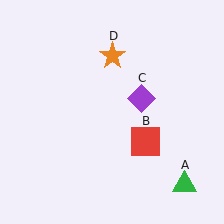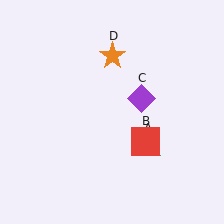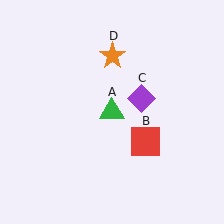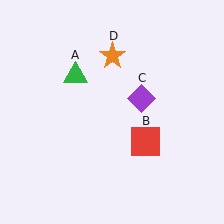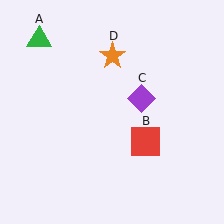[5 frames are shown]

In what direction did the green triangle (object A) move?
The green triangle (object A) moved up and to the left.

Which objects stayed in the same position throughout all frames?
Red square (object B) and purple diamond (object C) and orange star (object D) remained stationary.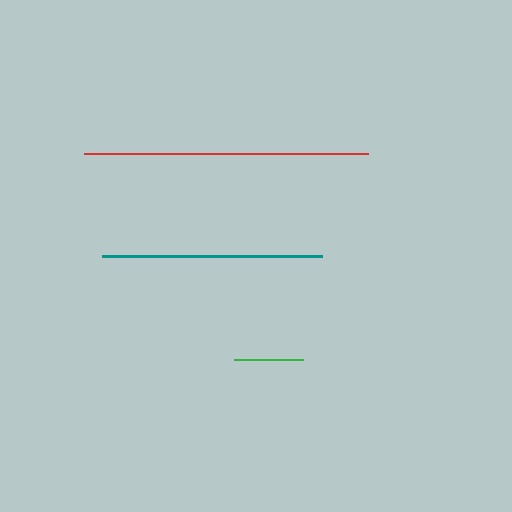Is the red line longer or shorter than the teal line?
The red line is longer than the teal line.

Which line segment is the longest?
The red line is the longest at approximately 284 pixels.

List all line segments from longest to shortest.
From longest to shortest: red, teal, green.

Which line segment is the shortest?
The green line is the shortest at approximately 69 pixels.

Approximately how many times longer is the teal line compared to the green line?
The teal line is approximately 3.2 times the length of the green line.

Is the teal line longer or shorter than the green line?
The teal line is longer than the green line.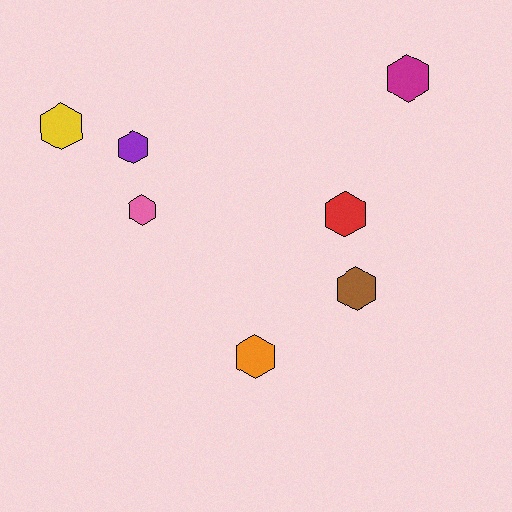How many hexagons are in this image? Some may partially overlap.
There are 7 hexagons.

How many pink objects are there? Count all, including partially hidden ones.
There is 1 pink object.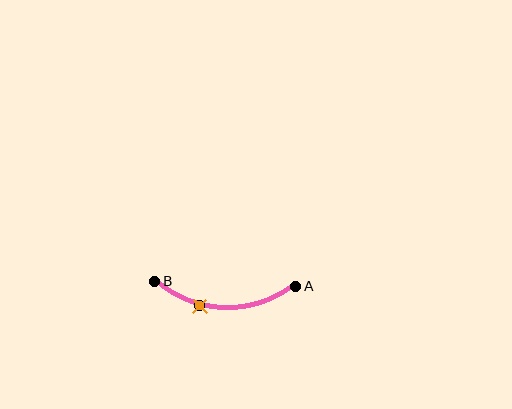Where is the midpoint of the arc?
The arc midpoint is the point on the curve farthest from the straight line joining A and B. It sits below that line.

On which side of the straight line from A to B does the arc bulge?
The arc bulges below the straight line connecting A and B.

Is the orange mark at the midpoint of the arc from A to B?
No. The orange mark lies on the arc but is closer to endpoint B. The arc midpoint would be at the point on the curve equidistant along the arc from both A and B.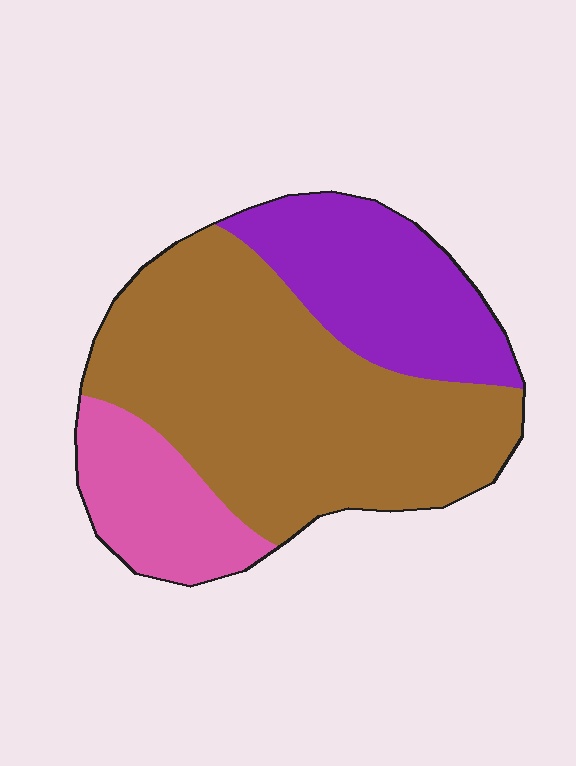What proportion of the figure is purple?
Purple covers about 25% of the figure.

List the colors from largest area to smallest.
From largest to smallest: brown, purple, pink.